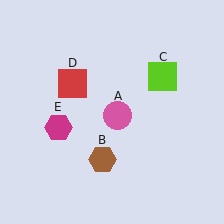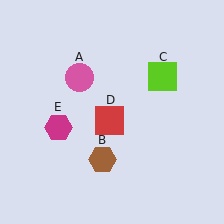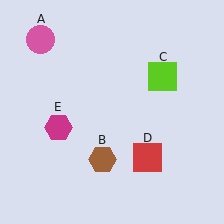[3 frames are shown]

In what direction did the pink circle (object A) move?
The pink circle (object A) moved up and to the left.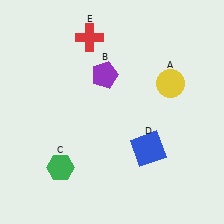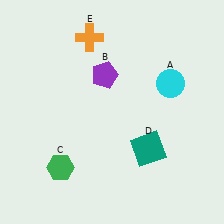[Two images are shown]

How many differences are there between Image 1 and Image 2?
There are 3 differences between the two images.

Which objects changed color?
A changed from yellow to cyan. D changed from blue to teal. E changed from red to orange.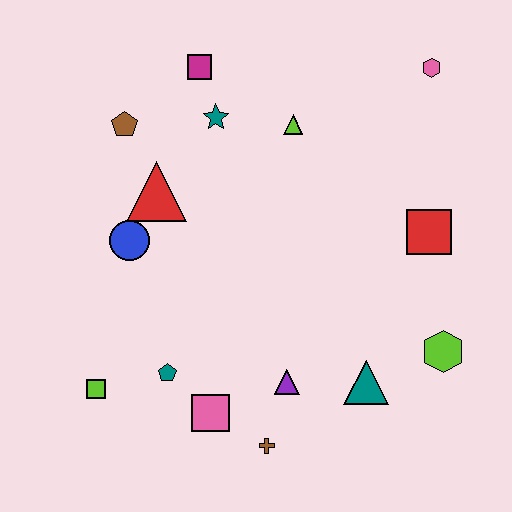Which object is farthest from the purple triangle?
The pink hexagon is farthest from the purple triangle.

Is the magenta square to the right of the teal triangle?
No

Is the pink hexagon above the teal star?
Yes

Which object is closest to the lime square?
The teal pentagon is closest to the lime square.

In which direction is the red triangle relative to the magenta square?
The red triangle is below the magenta square.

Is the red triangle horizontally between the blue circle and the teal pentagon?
Yes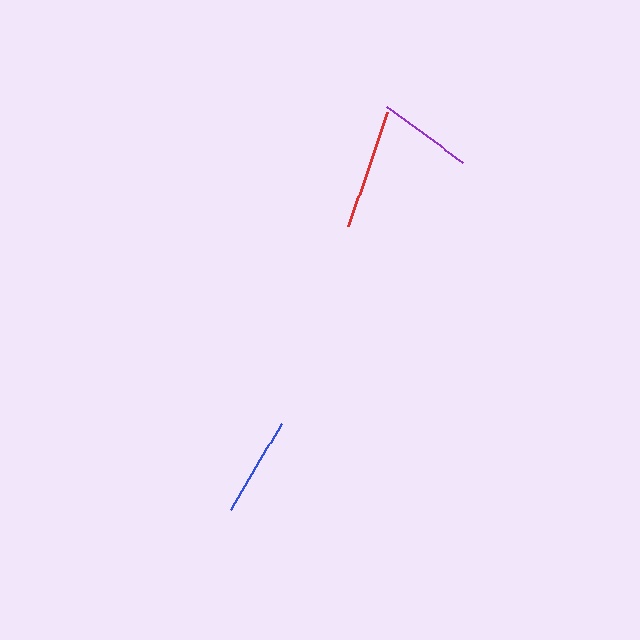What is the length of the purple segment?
The purple segment is approximately 94 pixels long.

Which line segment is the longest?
The red line is the longest at approximately 121 pixels.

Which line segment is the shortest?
The purple line is the shortest at approximately 94 pixels.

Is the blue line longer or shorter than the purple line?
The blue line is longer than the purple line.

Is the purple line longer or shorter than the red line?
The red line is longer than the purple line.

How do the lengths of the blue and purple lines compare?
The blue and purple lines are approximately the same length.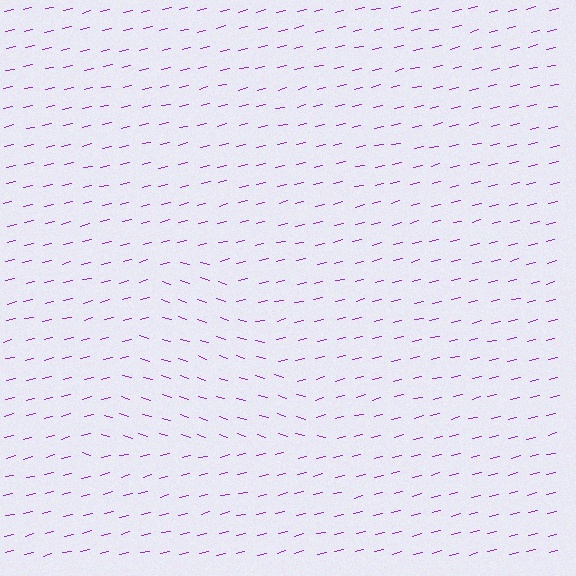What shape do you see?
I see a triangle.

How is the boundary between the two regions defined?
The boundary is defined purely by a change in line orientation (approximately 31 degrees difference). All lines are the same color and thickness.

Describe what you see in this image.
The image is filled with small purple line segments. A triangle region in the image has lines oriented differently from the surrounding lines, creating a visible texture boundary.